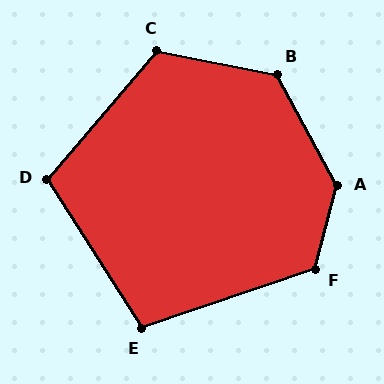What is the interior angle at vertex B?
Approximately 129 degrees (obtuse).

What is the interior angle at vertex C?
Approximately 119 degrees (obtuse).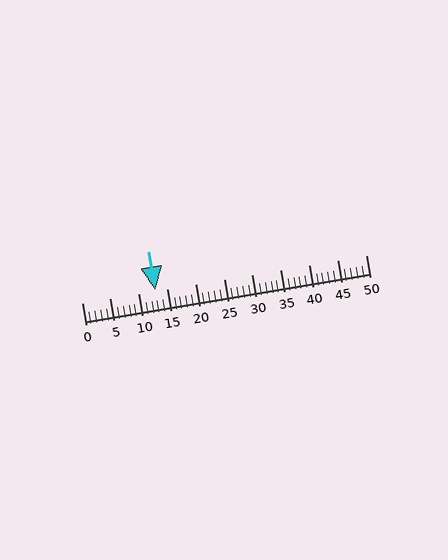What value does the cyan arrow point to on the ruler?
The cyan arrow points to approximately 13.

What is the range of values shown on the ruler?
The ruler shows values from 0 to 50.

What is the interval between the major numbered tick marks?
The major tick marks are spaced 5 units apart.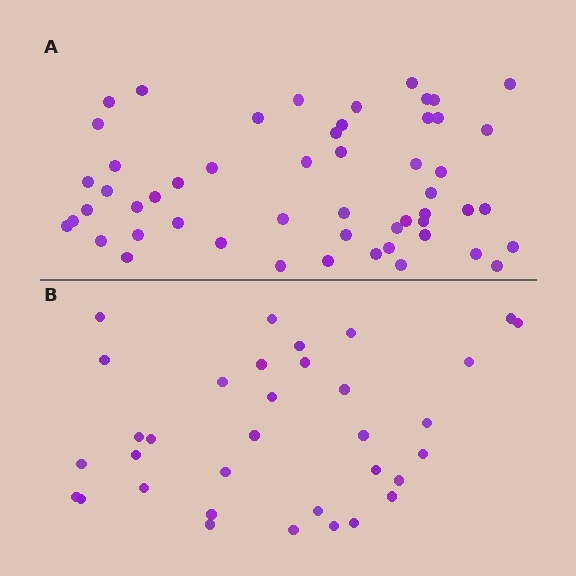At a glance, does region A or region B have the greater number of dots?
Region A (the top region) has more dots.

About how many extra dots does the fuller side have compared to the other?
Region A has approximately 20 more dots than region B.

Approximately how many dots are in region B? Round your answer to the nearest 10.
About 30 dots. (The exact count is 34, which rounds to 30.)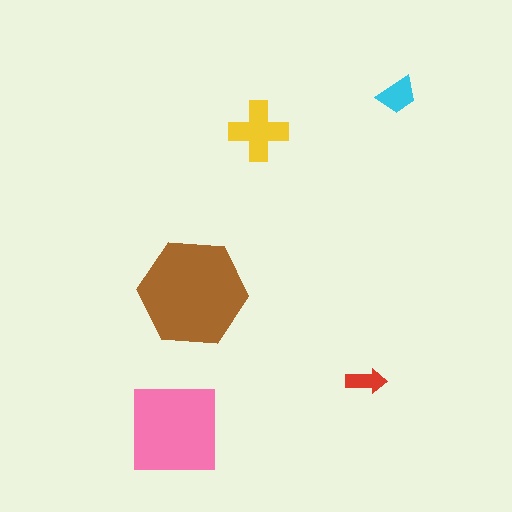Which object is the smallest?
The red arrow.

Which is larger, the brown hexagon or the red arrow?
The brown hexagon.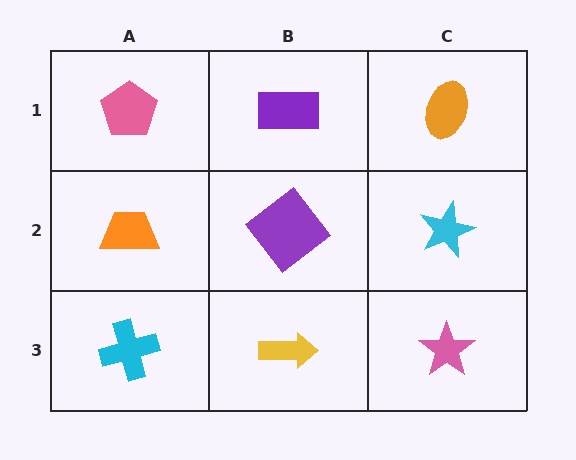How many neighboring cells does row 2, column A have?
3.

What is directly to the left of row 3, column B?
A cyan cross.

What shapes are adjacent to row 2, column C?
An orange ellipse (row 1, column C), a pink star (row 3, column C), a purple diamond (row 2, column B).